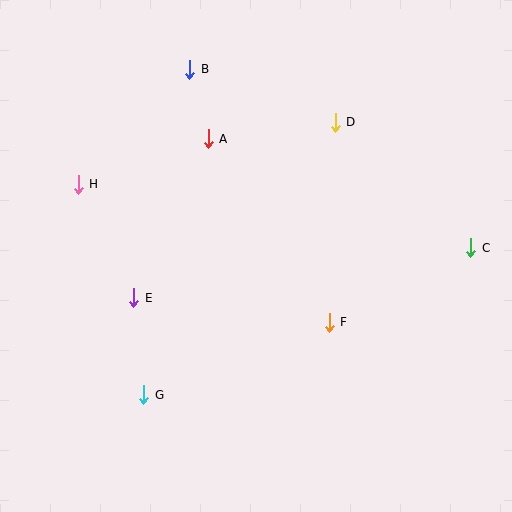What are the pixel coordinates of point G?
Point G is at (144, 395).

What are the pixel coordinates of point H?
Point H is at (78, 184).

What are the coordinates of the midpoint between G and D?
The midpoint between G and D is at (239, 259).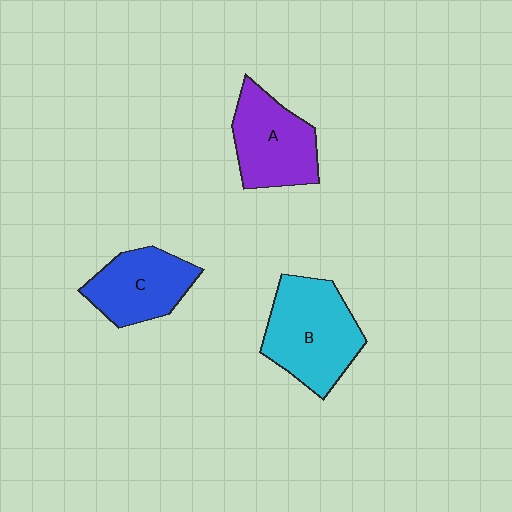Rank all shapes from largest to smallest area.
From largest to smallest: B (cyan), A (purple), C (blue).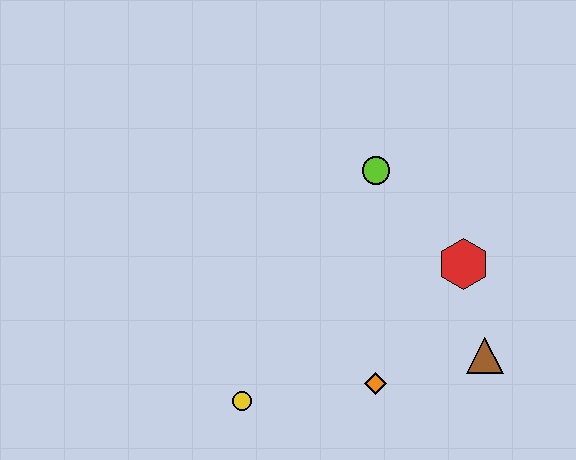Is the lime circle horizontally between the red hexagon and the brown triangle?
No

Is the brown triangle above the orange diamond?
Yes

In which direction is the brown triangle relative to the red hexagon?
The brown triangle is below the red hexagon.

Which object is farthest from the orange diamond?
The lime circle is farthest from the orange diamond.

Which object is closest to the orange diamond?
The brown triangle is closest to the orange diamond.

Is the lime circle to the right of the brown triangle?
No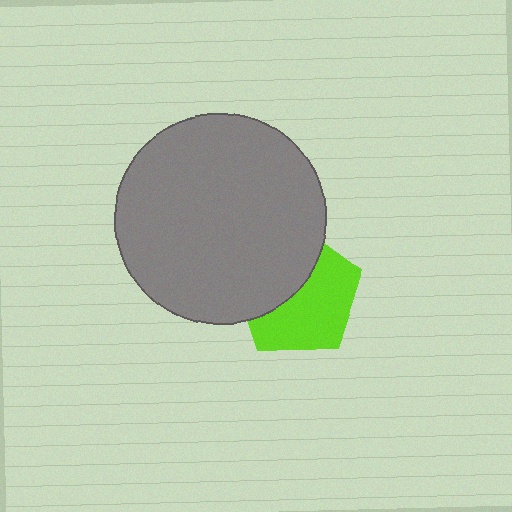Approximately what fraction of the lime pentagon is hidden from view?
Roughly 44% of the lime pentagon is hidden behind the gray circle.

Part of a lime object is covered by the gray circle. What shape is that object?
It is a pentagon.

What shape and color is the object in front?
The object in front is a gray circle.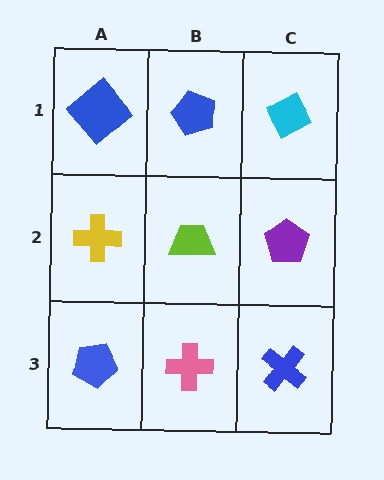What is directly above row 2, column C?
A cyan diamond.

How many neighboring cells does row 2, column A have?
3.